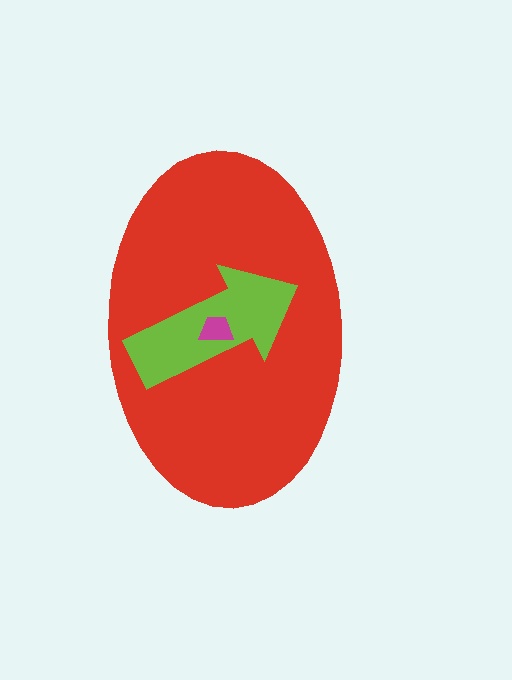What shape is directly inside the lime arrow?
The magenta trapezoid.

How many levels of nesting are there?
3.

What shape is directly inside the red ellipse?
The lime arrow.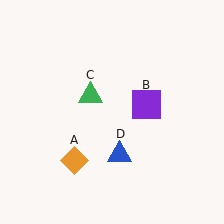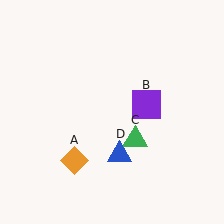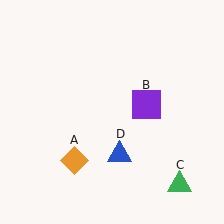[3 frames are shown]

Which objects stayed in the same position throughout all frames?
Orange diamond (object A) and purple square (object B) and blue triangle (object D) remained stationary.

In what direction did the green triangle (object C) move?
The green triangle (object C) moved down and to the right.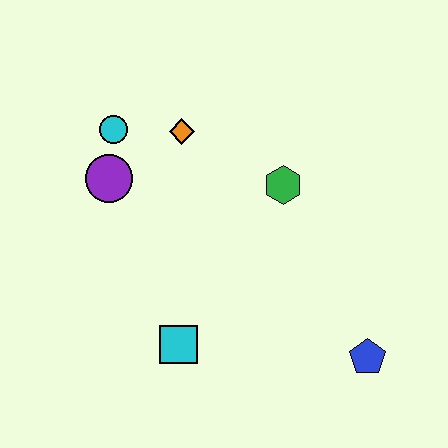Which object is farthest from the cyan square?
The cyan circle is farthest from the cyan square.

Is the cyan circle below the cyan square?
No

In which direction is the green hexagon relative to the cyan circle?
The green hexagon is to the right of the cyan circle.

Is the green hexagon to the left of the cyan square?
No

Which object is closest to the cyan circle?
The purple circle is closest to the cyan circle.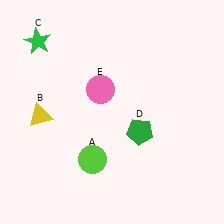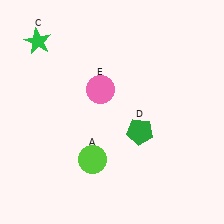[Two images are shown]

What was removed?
The yellow triangle (B) was removed in Image 2.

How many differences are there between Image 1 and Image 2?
There is 1 difference between the two images.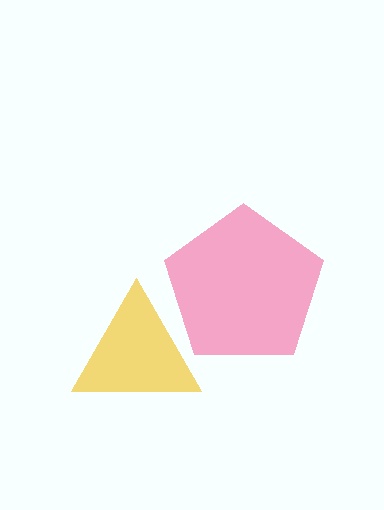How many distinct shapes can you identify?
There are 2 distinct shapes: a pink pentagon, a yellow triangle.